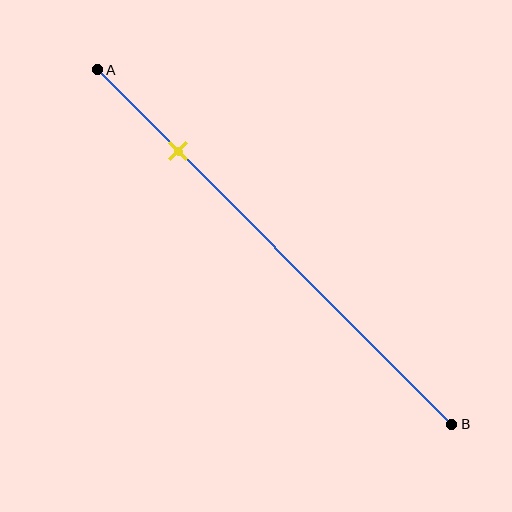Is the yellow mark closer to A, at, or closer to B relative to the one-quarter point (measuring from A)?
The yellow mark is approximately at the one-quarter point of segment AB.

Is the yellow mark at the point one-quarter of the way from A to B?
Yes, the mark is approximately at the one-quarter point.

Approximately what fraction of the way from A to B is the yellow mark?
The yellow mark is approximately 25% of the way from A to B.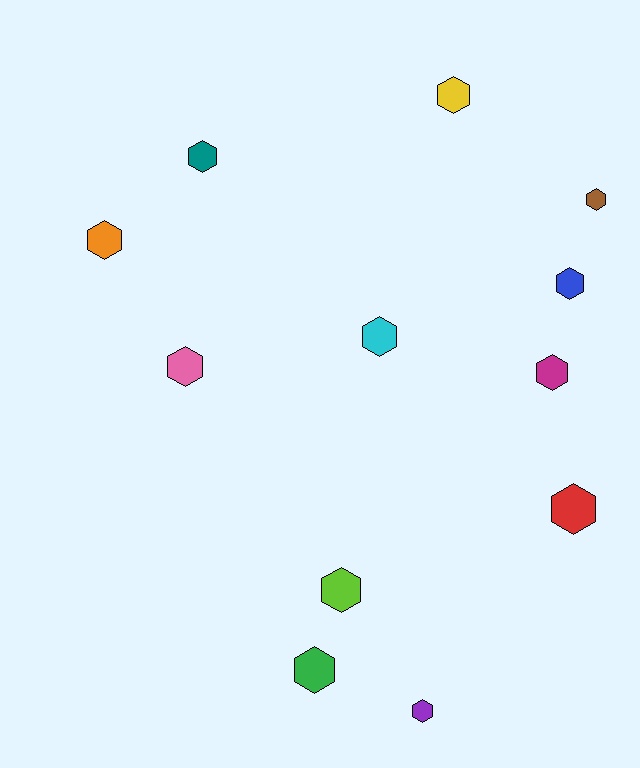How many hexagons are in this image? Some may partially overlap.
There are 12 hexagons.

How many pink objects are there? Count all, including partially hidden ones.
There is 1 pink object.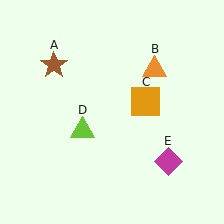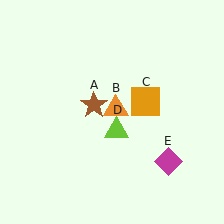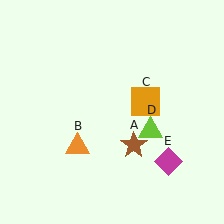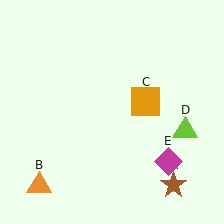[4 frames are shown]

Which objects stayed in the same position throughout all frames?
Orange square (object C) and magenta diamond (object E) remained stationary.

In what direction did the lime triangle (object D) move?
The lime triangle (object D) moved right.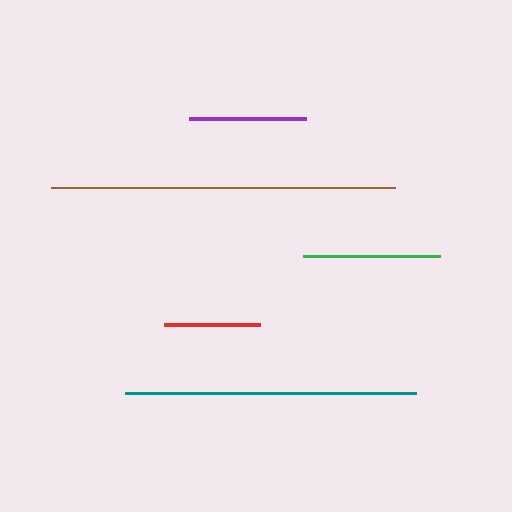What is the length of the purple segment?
The purple segment is approximately 117 pixels long.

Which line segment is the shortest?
The red line is the shortest at approximately 96 pixels.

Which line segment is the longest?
The brown line is the longest at approximately 345 pixels.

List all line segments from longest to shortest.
From longest to shortest: brown, teal, green, purple, red.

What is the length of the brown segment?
The brown segment is approximately 345 pixels long.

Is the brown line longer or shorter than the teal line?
The brown line is longer than the teal line.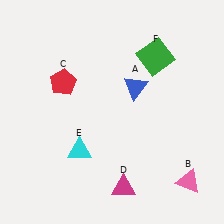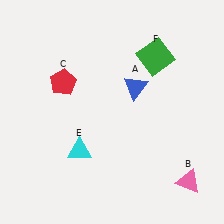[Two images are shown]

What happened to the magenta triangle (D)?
The magenta triangle (D) was removed in Image 2. It was in the bottom-right area of Image 1.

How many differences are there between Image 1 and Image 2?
There is 1 difference between the two images.